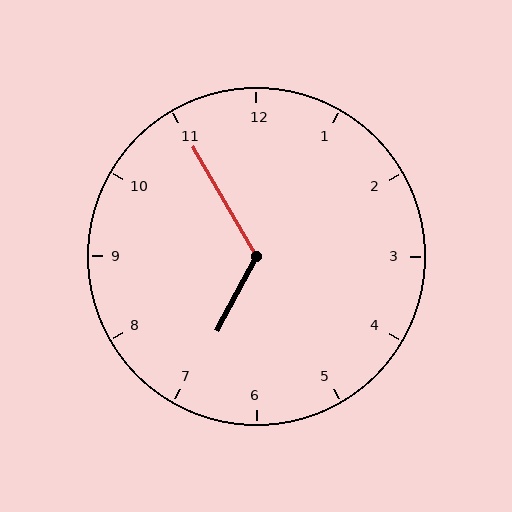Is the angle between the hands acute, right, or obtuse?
It is obtuse.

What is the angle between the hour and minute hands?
Approximately 122 degrees.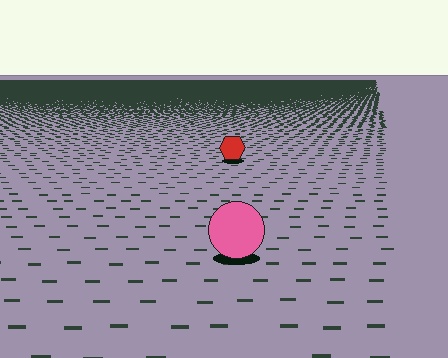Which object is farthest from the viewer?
The red hexagon is farthest from the viewer. It appears smaller and the ground texture around it is denser.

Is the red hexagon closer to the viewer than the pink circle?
No. The pink circle is closer — you can tell from the texture gradient: the ground texture is coarser near it.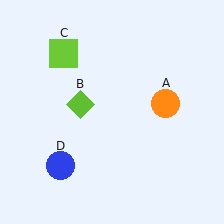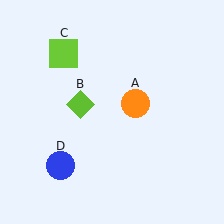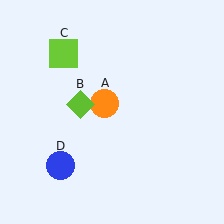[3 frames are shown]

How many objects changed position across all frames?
1 object changed position: orange circle (object A).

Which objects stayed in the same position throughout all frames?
Lime diamond (object B) and lime square (object C) and blue circle (object D) remained stationary.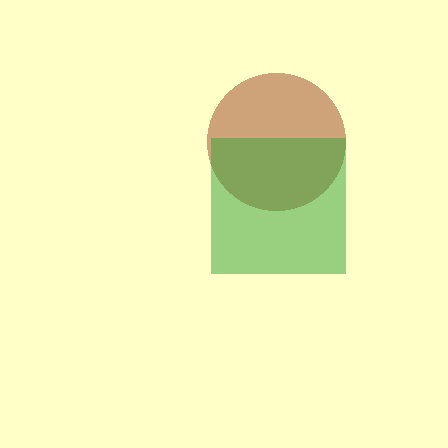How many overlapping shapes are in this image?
There are 2 overlapping shapes in the image.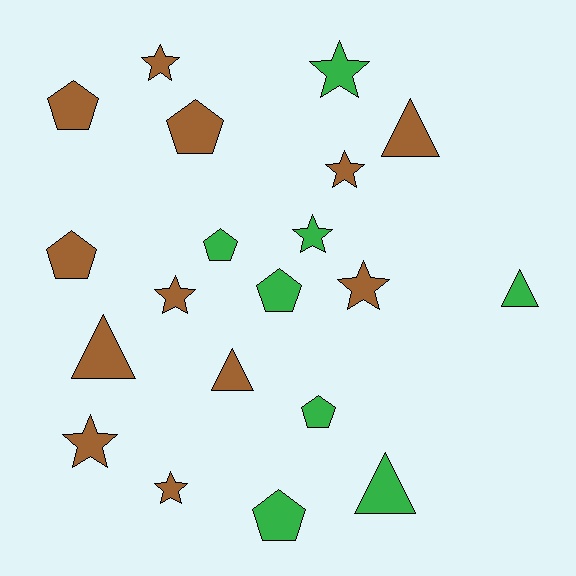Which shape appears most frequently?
Star, with 8 objects.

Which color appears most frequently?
Brown, with 12 objects.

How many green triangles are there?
There are 2 green triangles.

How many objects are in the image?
There are 20 objects.